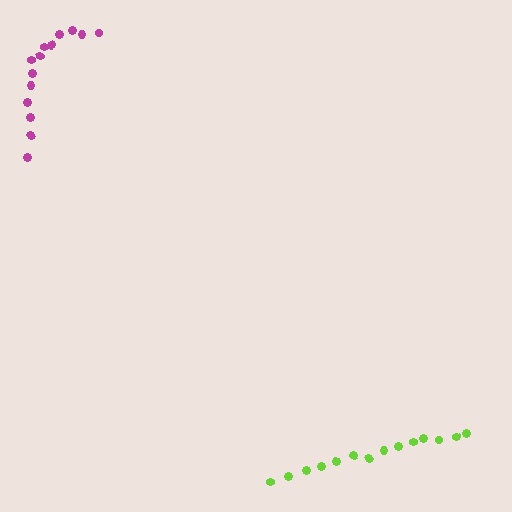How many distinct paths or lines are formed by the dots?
There are 2 distinct paths.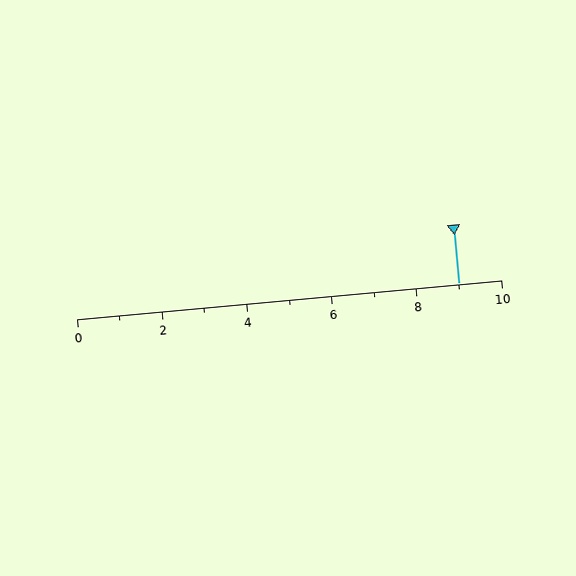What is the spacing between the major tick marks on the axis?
The major ticks are spaced 2 apart.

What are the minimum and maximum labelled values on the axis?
The axis runs from 0 to 10.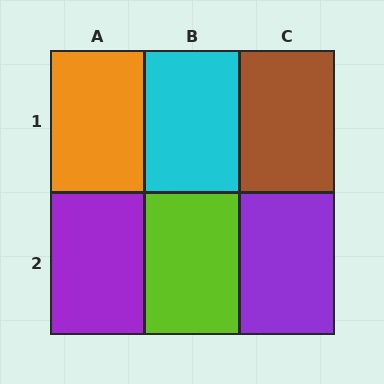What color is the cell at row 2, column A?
Purple.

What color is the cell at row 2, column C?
Purple.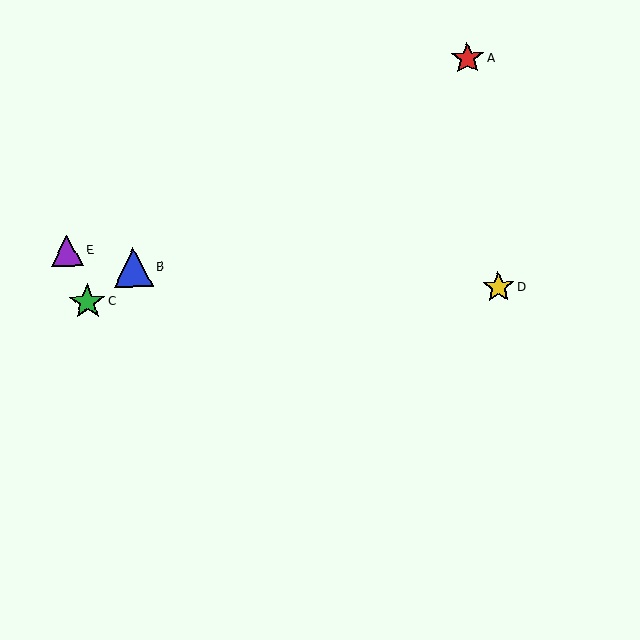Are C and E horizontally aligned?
No, C is at y≈302 and E is at y≈251.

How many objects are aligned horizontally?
2 objects (C, D) are aligned horizontally.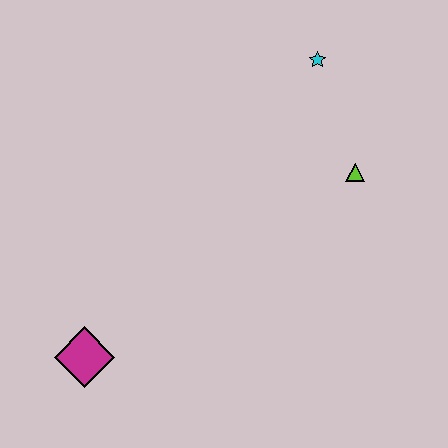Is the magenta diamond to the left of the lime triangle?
Yes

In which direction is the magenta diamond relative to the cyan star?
The magenta diamond is below the cyan star.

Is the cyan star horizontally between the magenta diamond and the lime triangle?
Yes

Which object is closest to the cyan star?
The lime triangle is closest to the cyan star.